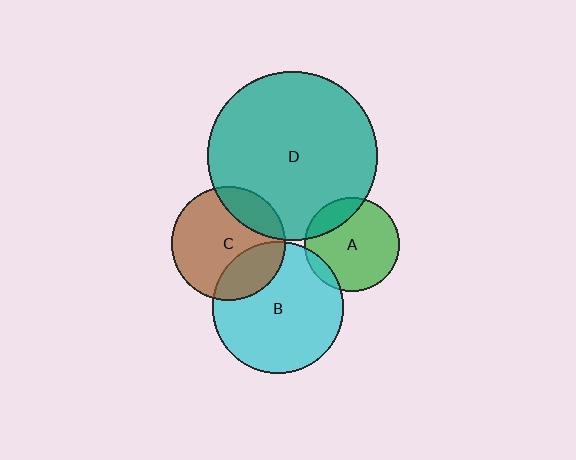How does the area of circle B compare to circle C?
Approximately 1.3 times.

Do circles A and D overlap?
Yes.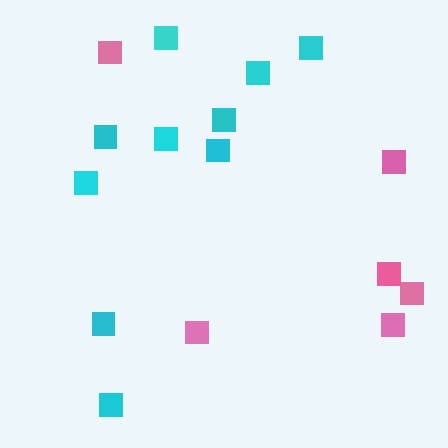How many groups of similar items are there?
There are 2 groups: one group of pink squares (6) and one group of cyan squares (10).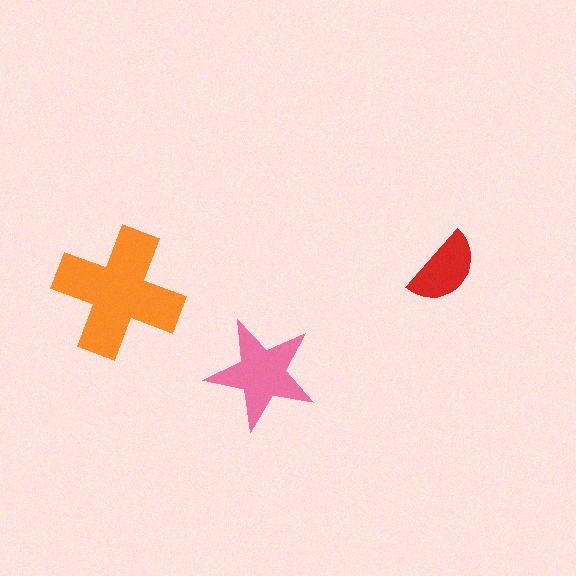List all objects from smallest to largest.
The red semicircle, the pink star, the orange cross.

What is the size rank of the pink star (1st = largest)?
2nd.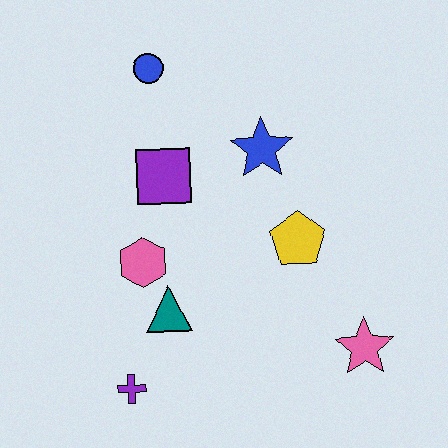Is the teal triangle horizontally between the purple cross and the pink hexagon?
No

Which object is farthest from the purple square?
The pink star is farthest from the purple square.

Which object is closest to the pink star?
The yellow pentagon is closest to the pink star.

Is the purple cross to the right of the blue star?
No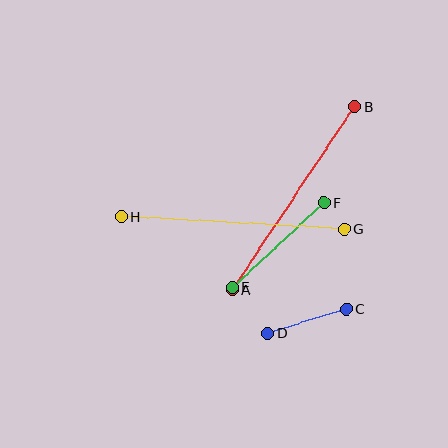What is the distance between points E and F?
The distance is approximately 124 pixels.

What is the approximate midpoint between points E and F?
The midpoint is at approximately (278, 245) pixels.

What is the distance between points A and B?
The distance is approximately 219 pixels.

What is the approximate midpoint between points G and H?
The midpoint is at approximately (233, 223) pixels.